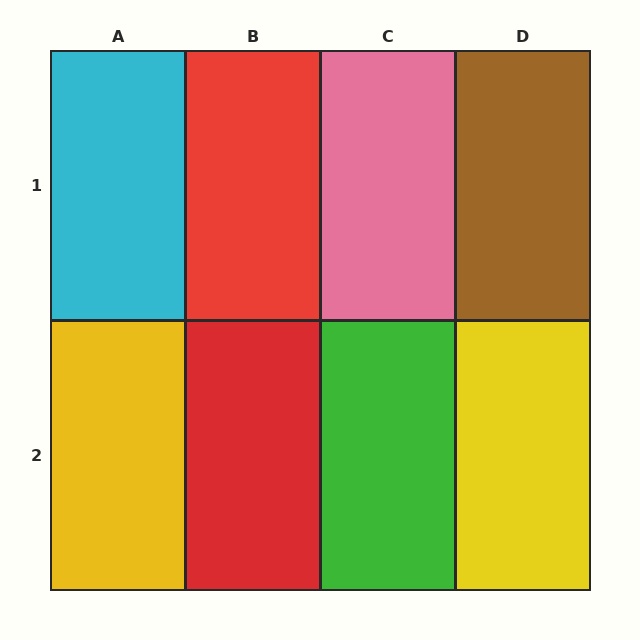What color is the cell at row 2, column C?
Green.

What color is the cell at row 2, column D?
Yellow.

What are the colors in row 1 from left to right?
Cyan, red, pink, brown.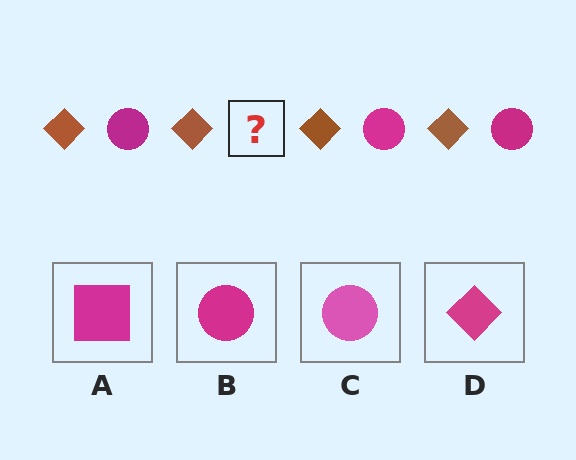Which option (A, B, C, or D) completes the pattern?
B.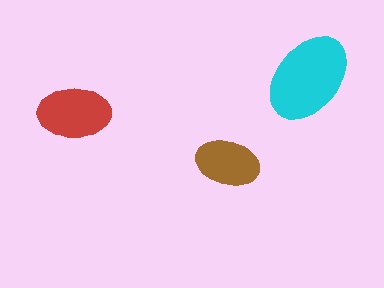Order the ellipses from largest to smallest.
the cyan one, the red one, the brown one.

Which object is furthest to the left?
The red ellipse is leftmost.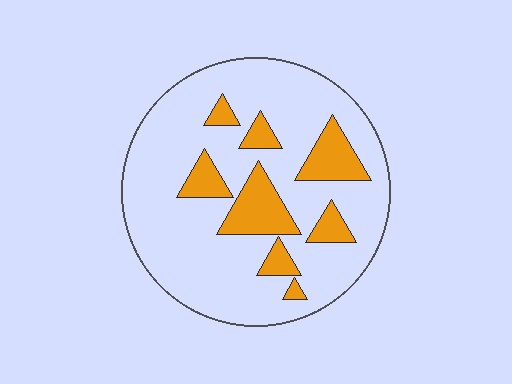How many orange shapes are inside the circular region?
8.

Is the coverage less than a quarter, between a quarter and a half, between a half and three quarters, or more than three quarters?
Less than a quarter.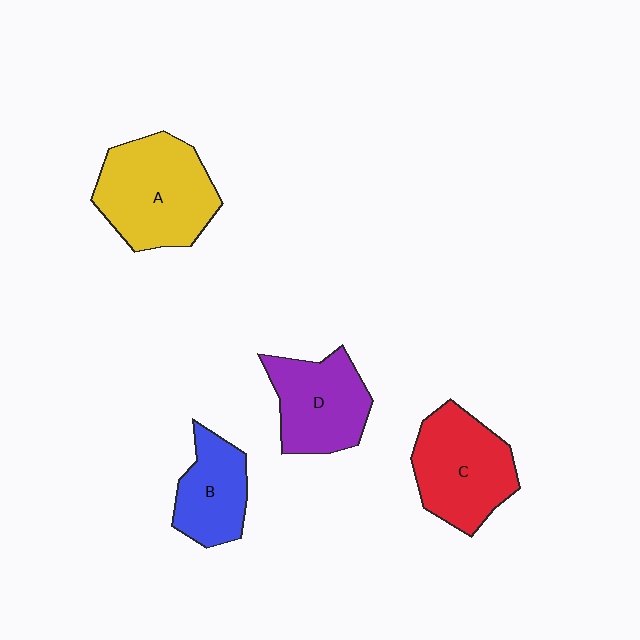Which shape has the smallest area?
Shape B (blue).